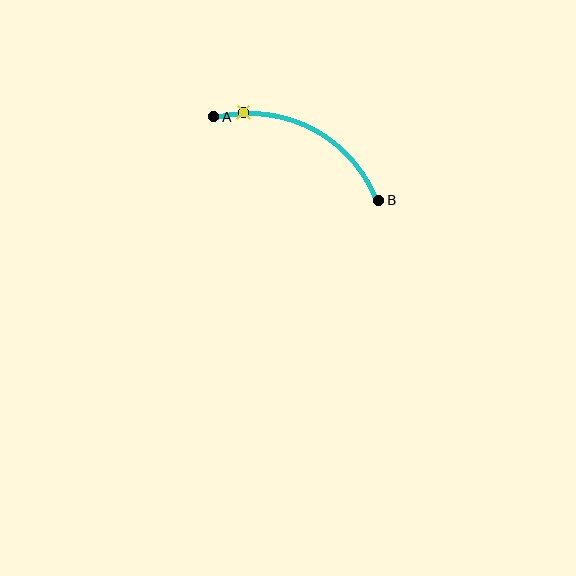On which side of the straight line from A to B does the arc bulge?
The arc bulges above the straight line connecting A and B.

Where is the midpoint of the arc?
The arc midpoint is the point on the curve farthest from the straight line joining A and B. It sits above that line.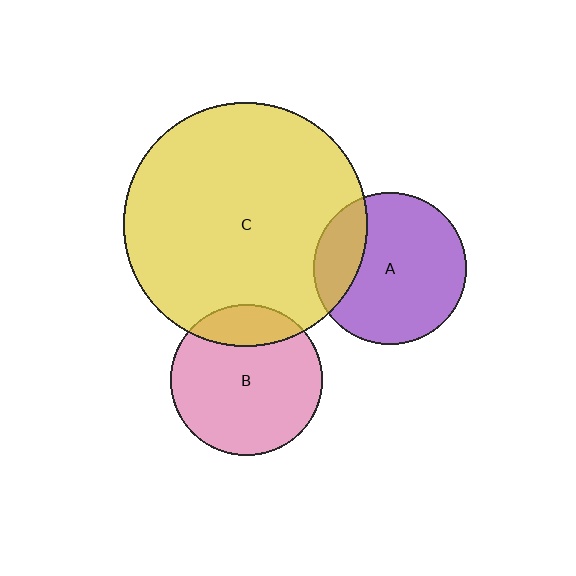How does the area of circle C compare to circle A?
Approximately 2.6 times.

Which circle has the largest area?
Circle C (yellow).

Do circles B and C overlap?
Yes.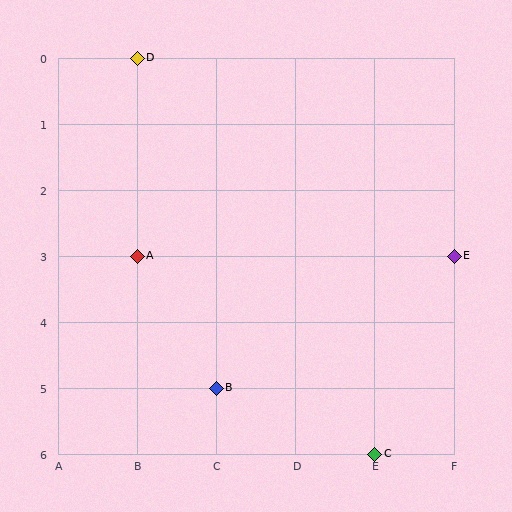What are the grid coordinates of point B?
Point B is at grid coordinates (C, 5).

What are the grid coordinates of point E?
Point E is at grid coordinates (F, 3).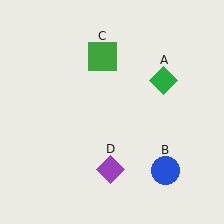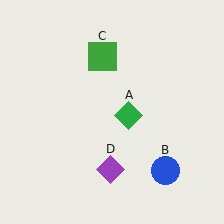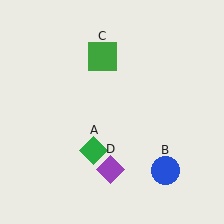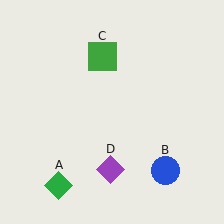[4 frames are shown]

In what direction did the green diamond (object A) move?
The green diamond (object A) moved down and to the left.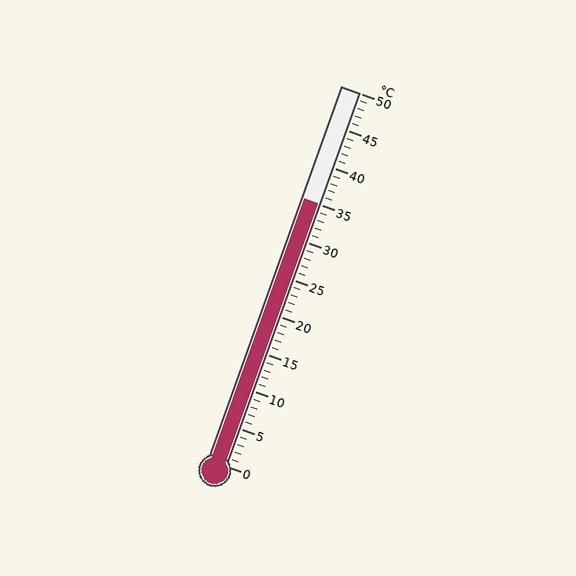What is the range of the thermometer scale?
The thermometer scale ranges from 0°C to 50°C.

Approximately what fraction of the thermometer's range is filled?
The thermometer is filled to approximately 70% of its range.